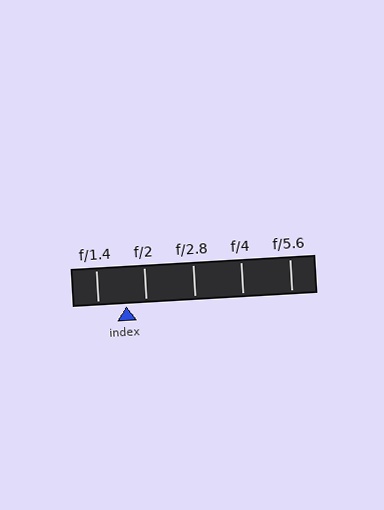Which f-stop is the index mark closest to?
The index mark is closest to f/2.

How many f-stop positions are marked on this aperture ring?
There are 5 f-stop positions marked.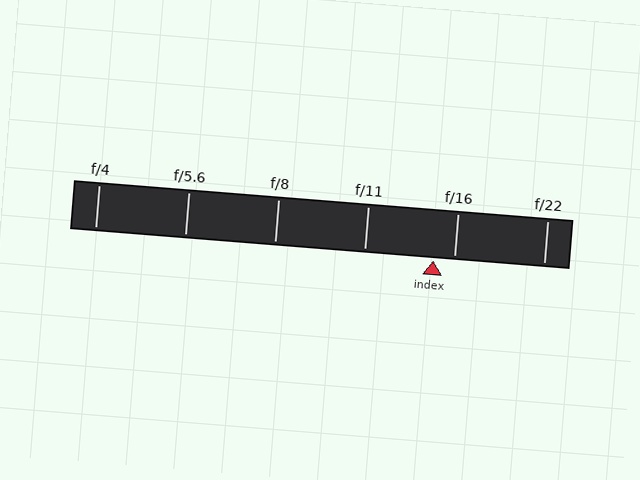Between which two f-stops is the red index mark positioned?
The index mark is between f/11 and f/16.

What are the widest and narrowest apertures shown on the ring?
The widest aperture shown is f/4 and the narrowest is f/22.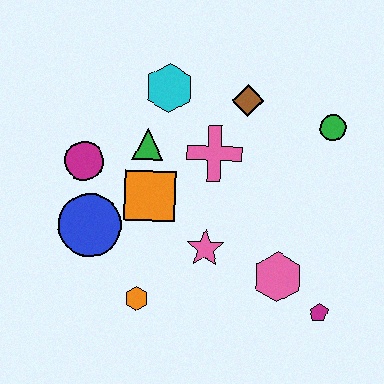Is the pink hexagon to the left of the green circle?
Yes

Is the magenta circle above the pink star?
Yes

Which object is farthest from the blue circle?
The green circle is farthest from the blue circle.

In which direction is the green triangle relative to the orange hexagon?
The green triangle is above the orange hexagon.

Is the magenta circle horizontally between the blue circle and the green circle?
No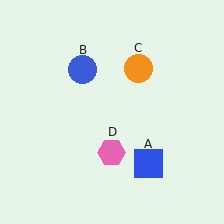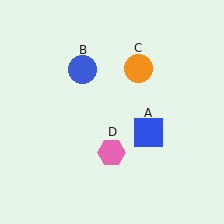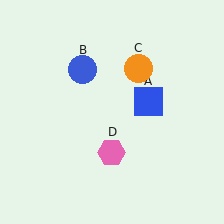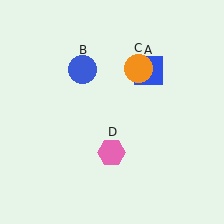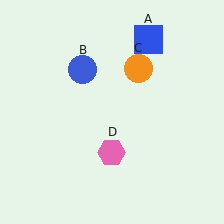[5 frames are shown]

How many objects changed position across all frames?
1 object changed position: blue square (object A).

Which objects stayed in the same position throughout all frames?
Blue circle (object B) and orange circle (object C) and pink hexagon (object D) remained stationary.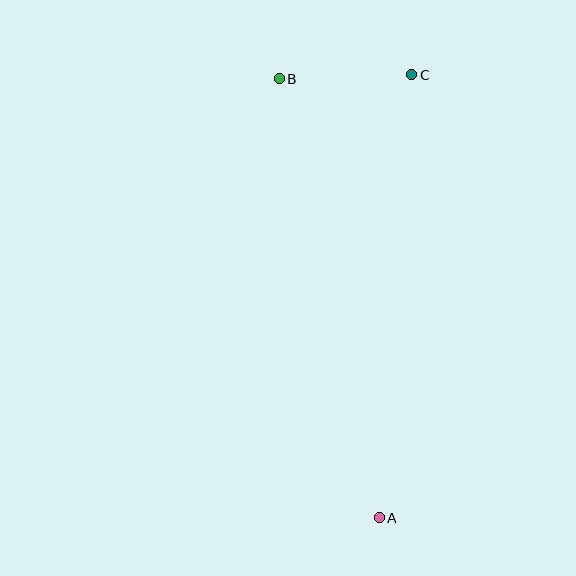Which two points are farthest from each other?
Points A and B are farthest from each other.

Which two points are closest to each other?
Points B and C are closest to each other.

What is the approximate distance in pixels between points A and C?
The distance between A and C is approximately 444 pixels.